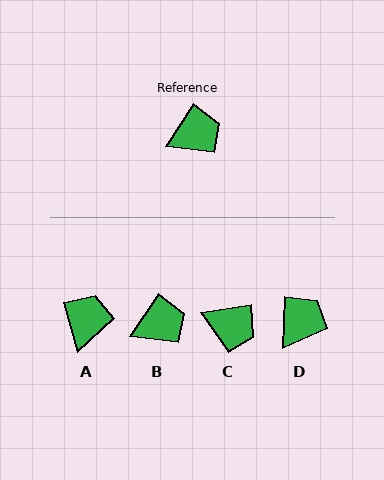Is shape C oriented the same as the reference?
No, it is off by about 48 degrees.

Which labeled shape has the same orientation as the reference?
B.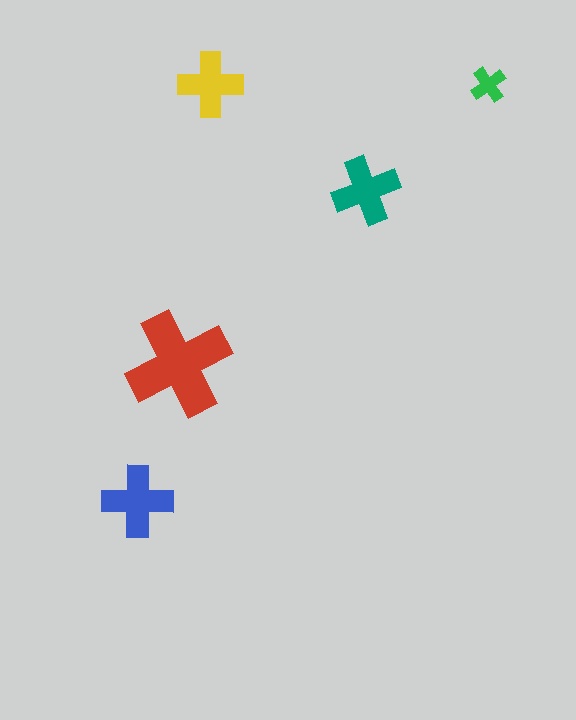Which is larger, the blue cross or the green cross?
The blue one.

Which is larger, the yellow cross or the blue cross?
The blue one.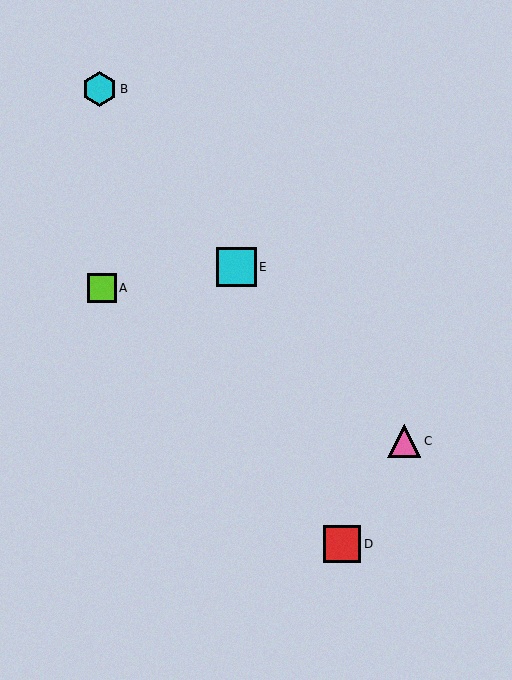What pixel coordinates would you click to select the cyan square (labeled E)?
Click at (236, 267) to select the cyan square E.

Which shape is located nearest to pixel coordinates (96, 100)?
The cyan hexagon (labeled B) at (99, 89) is nearest to that location.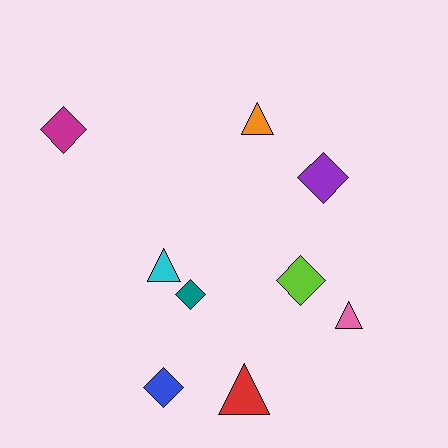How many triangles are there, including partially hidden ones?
There are 4 triangles.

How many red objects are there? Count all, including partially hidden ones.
There is 1 red object.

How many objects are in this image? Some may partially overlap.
There are 9 objects.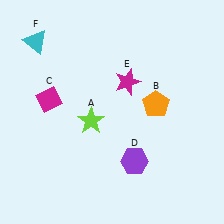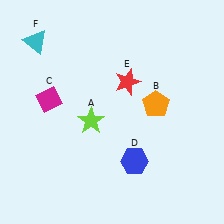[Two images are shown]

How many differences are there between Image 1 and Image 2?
There are 2 differences between the two images.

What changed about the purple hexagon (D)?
In Image 1, D is purple. In Image 2, it changed to blue.